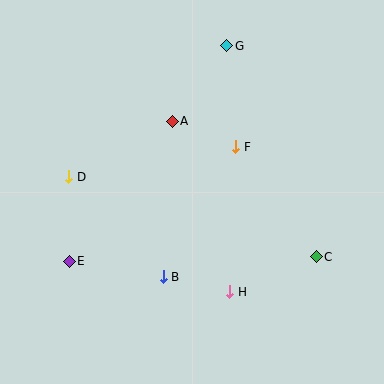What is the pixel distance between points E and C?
The distance between E and C is 247 pixels.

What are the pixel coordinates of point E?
Point E is at (69, 261).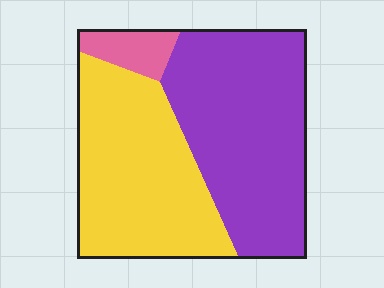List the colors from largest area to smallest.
From largest to smallest: purple, yellow, pink.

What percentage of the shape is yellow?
Yellow takes up about two fifths (2/5) of the shape.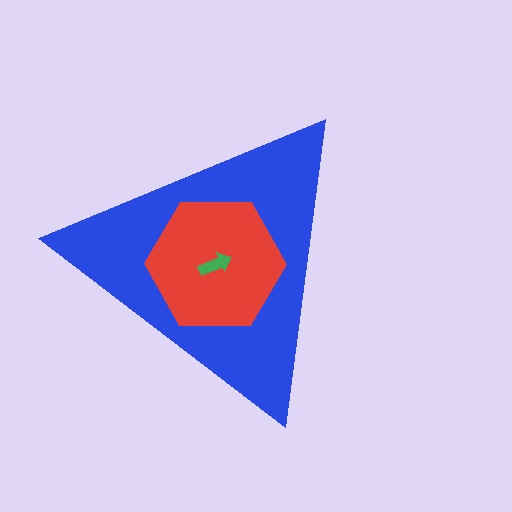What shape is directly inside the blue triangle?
The red hexagon.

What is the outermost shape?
The blue triangle.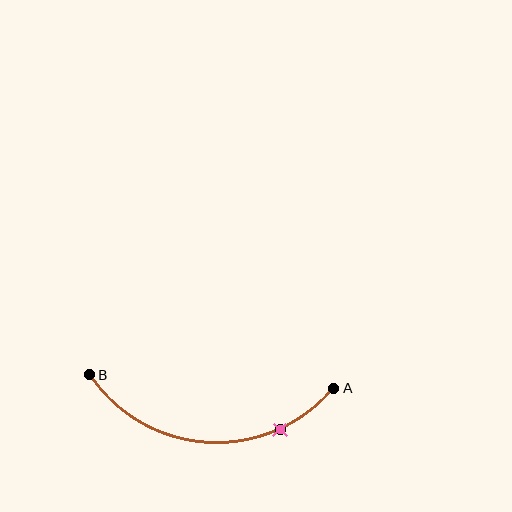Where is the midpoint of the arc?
The arc midpoint is the point on the curve farthest from the straight line joining A and B. It sits below that line.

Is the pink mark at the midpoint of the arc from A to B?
No. The pink mark lies on the arc but is closer to endpoint A. The arc midpoint would be at the point on the curve equidistant along the arc from both A and B.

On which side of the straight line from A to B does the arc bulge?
The arc bulges below the straight line connecting A and B.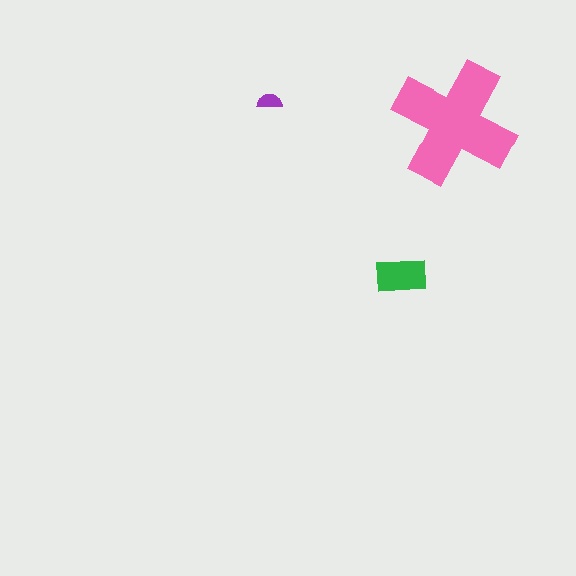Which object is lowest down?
The green rectangle is bottommost.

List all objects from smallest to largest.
The purple semicircle, the green rectangle, the pink cross.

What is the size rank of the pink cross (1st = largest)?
1st.